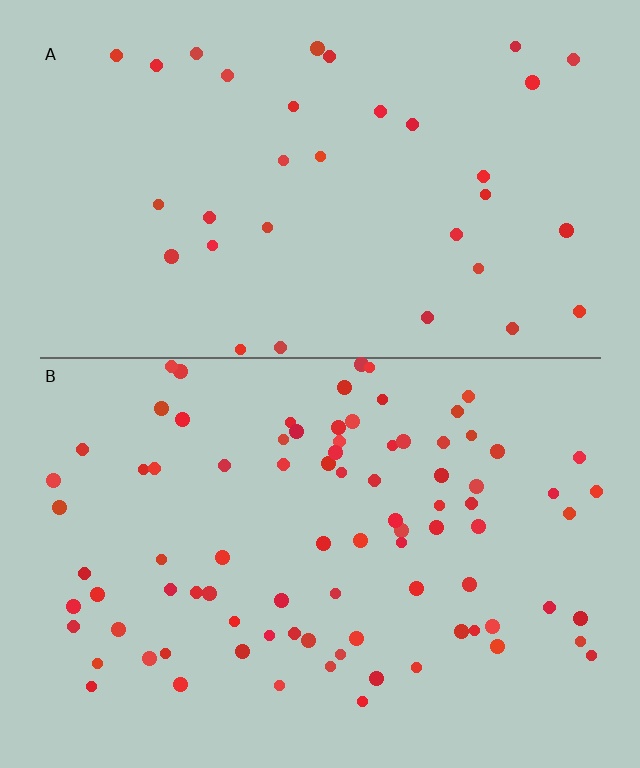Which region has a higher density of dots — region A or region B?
B (the bottom).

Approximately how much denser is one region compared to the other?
Approximately 2.5× — region B over region A.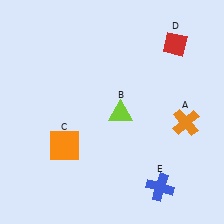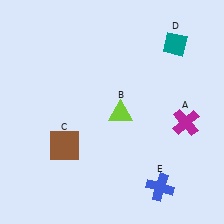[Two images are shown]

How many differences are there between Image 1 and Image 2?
There are 3 differences between the two images.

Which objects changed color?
A changed from orange to magenta. C changed from orange to brown. D changed from red to teal.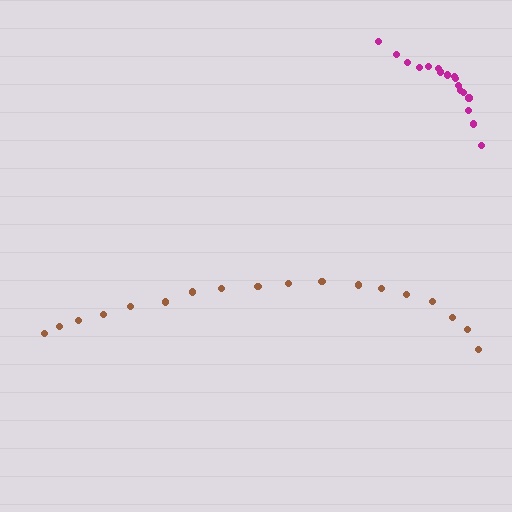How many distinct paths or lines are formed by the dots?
There are 2 distinct paths.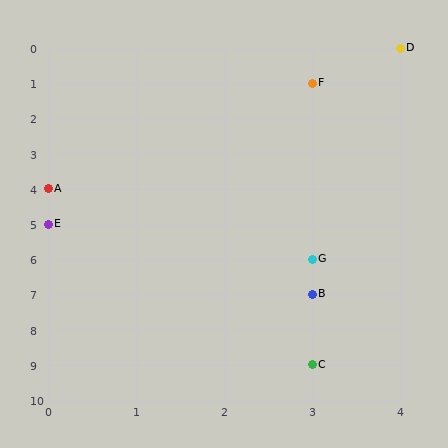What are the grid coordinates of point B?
Point B is at grid coordinates (3, 7).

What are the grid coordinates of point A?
Point A is at grid coordinates (0, 4).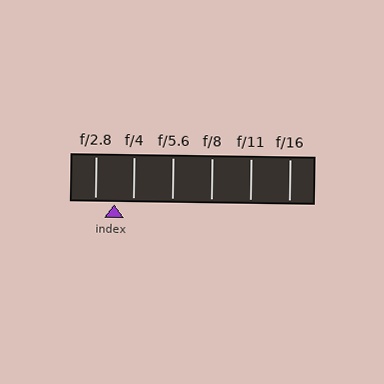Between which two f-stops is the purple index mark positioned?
The index mark is between f/2.8 and f/4.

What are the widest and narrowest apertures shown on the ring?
The widest aperture shown is f/2.8 and the narrowest is f/16.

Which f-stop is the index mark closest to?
The index mark is closest to f/2.8.